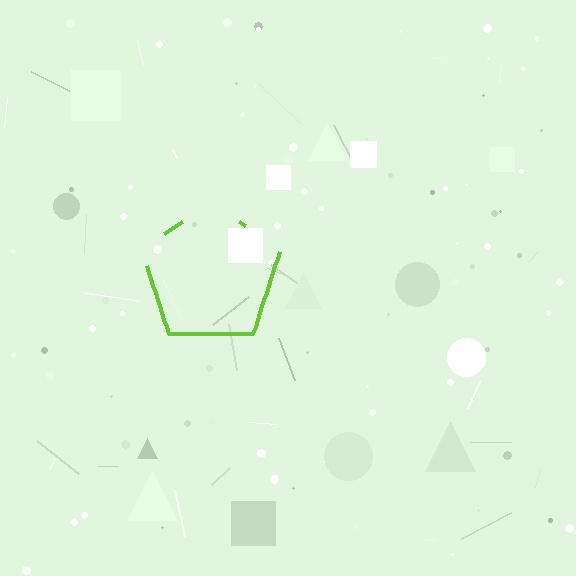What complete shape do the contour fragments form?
The contour fragments form a pentagon.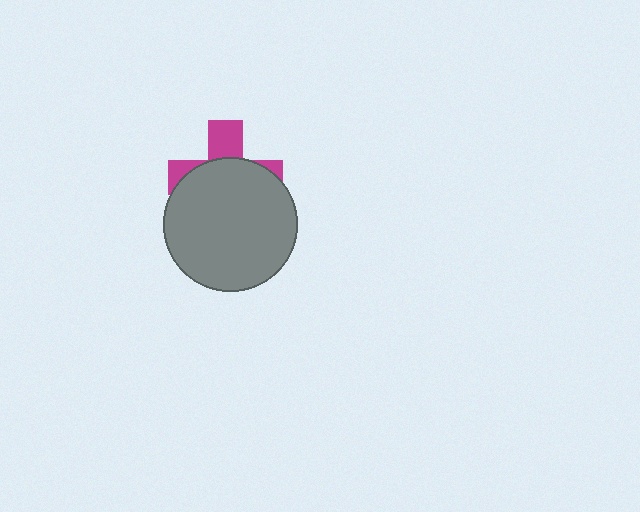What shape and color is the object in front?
The object in front is a gray circle.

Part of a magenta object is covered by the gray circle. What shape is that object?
It is a cross.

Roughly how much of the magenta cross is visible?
A small part of it is visible (roughly 33%).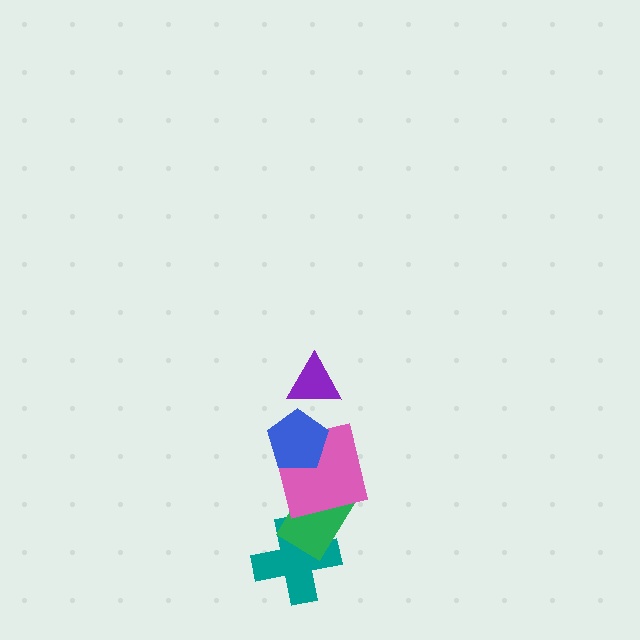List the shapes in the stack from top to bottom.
From top to bottom: the purple triangle, the blue pentagon, the pink square, the green rectangle, the teal cross.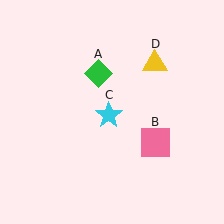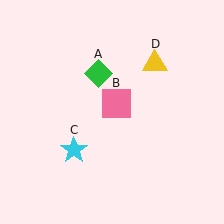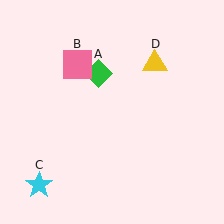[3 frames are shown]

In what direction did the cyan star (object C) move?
The cyan star (object C) moved down and to the left.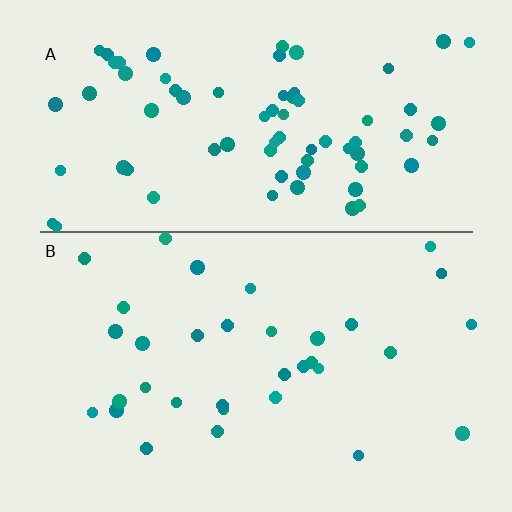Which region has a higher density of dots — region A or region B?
A (the top).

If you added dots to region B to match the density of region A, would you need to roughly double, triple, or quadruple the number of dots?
Approximately double.